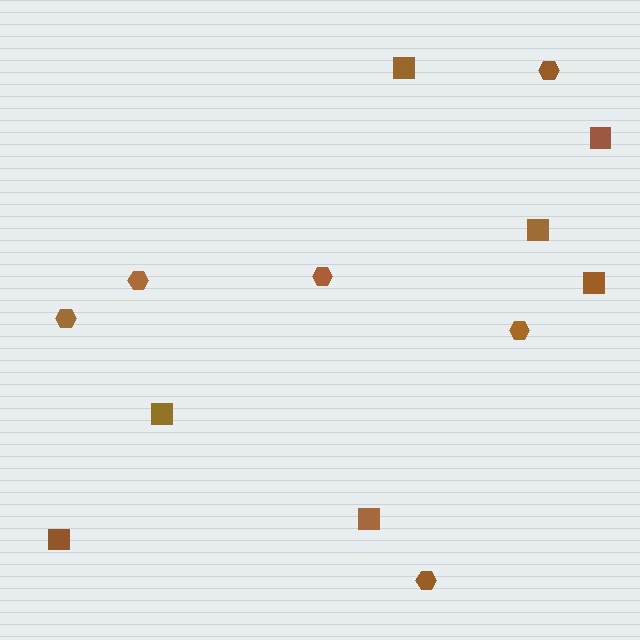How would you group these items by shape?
There are 2 groups: one group of hexagons (6) and one group of squares (7).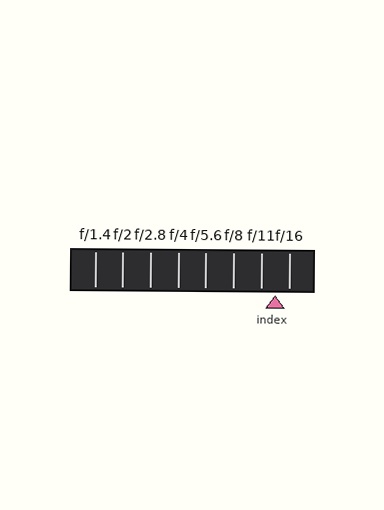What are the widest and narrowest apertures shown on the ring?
The widest aperture shown is f/1.4 and the narrowest is f/16.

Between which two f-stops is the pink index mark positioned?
The index mark is between f/11 and f/16.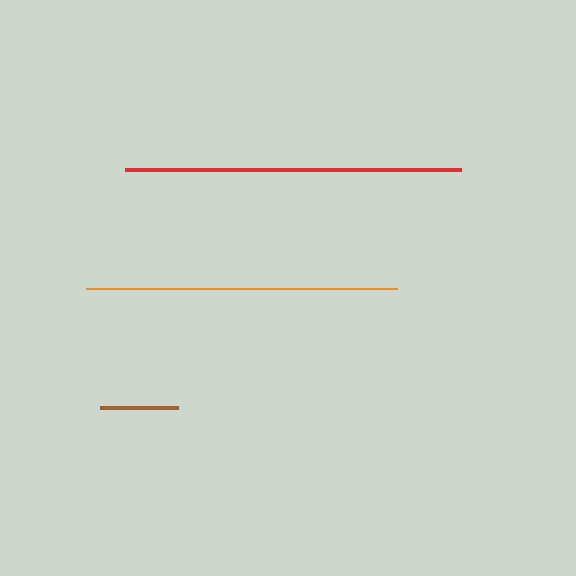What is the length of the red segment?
The red segment is approximately 336 pixels long.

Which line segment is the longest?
The red line is the longest at approximately 336 pixels.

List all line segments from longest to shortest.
From longest to shortest: red, orange, brown.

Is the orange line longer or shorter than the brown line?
The orange line is longer than the brown line.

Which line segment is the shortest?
The brown line is the shortest at approximately 78 pixels.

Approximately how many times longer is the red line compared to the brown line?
The red line is approximately 4.3 times the length of the brown line.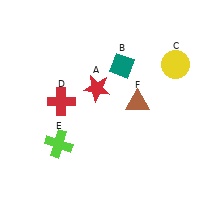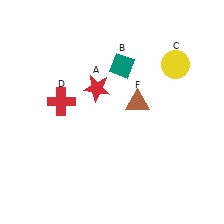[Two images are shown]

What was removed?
The lime cross (E) was removed in Image 2.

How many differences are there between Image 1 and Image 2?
There is 1 difference between the two images.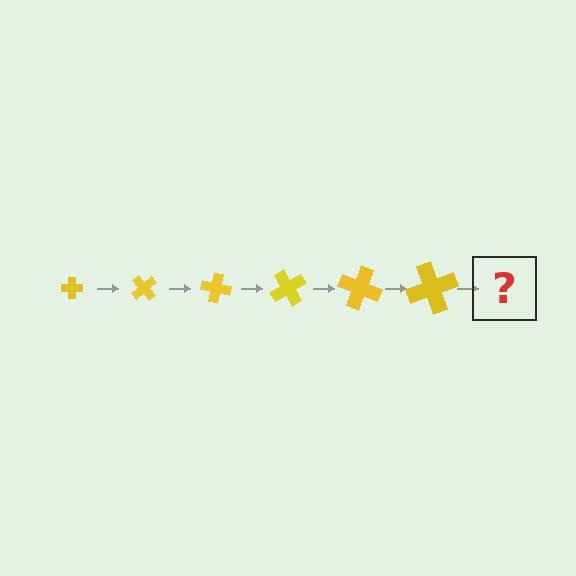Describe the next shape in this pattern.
It should be a cross, larger than the previous one and rotated 300 degrees from the start.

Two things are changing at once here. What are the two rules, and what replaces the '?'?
The two rules are that the cross grows larger each step and it rotates 50 degrees each step. The '?' should be a cross, larger than the previous one and rotated 300 degrees from the start.